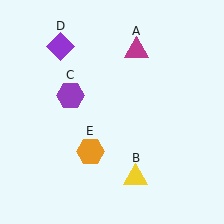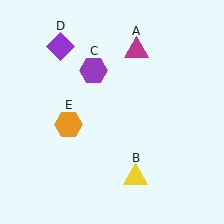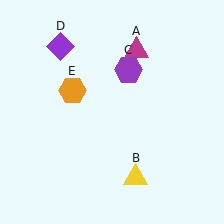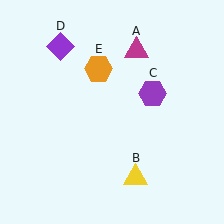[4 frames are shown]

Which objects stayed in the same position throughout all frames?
Magenta triangle (object A) and yellow triangle (object B) and purple diamond (object D) remained stationary.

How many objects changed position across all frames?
2 objects changed position: purple hexagon (object C), orange hexagon (object E).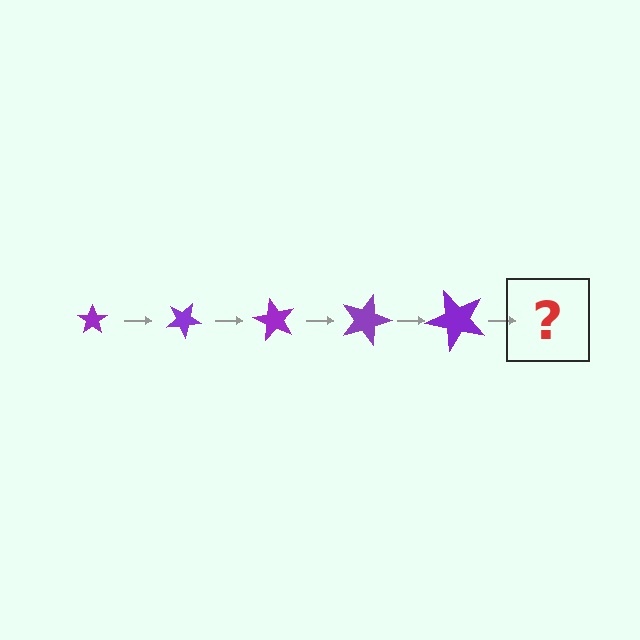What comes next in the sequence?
The next element should be a star, larger than the previous one and rotated 150 degrees from the start.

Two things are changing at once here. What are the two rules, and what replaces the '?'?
The two rules are that the star grows larger each step and it rotates 30 degrees each step. The '?' should be a star, larger than the previous one and rotated 150 degrees from the start.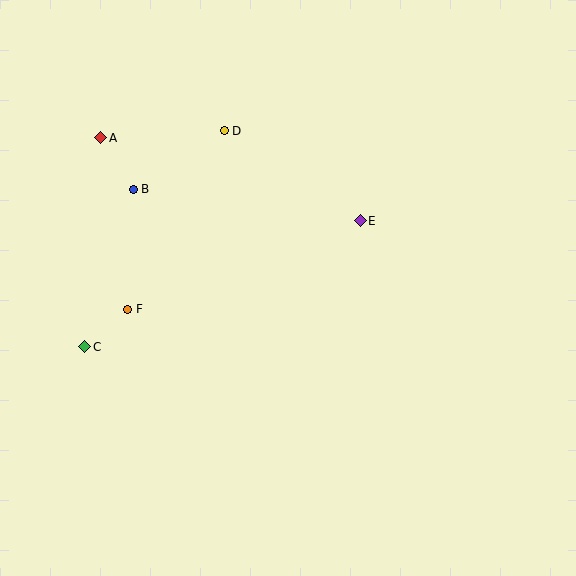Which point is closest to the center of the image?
Point E at (360, 221) is closest to the center.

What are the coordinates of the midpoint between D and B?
The midpoint between D and B is at (179, 160).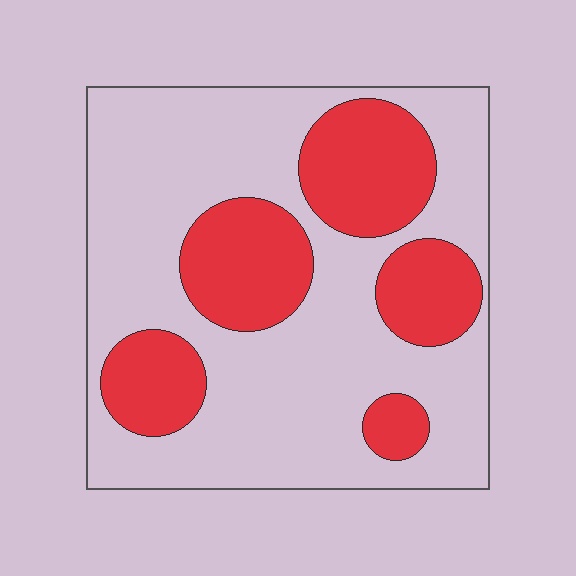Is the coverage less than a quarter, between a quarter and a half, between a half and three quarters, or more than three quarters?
Between a quarter and a half.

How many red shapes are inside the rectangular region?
5.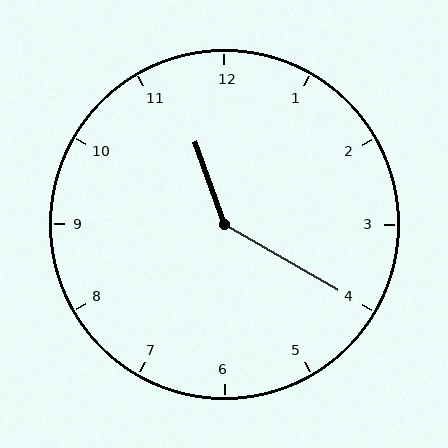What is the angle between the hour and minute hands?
Approximately 140 degrees.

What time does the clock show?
11:20.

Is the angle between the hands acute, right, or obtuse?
It is obtuse.